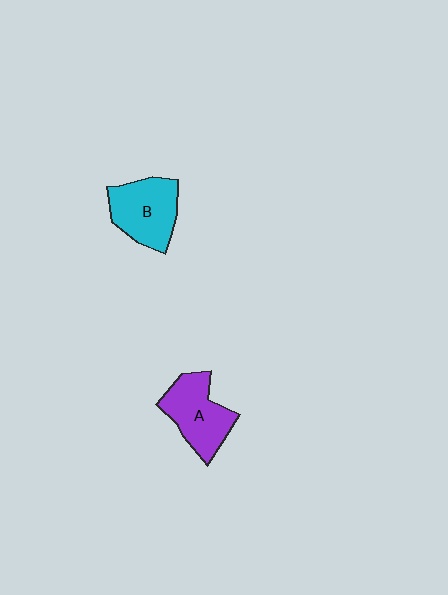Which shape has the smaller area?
Shape A (purple).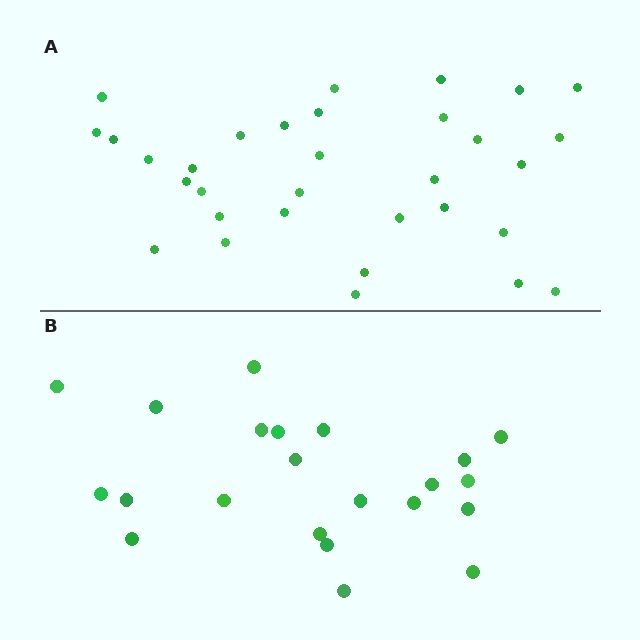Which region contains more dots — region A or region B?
Region A (the top region) has more dots.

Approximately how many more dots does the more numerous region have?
Region A has roughly 10 or so more dots than region B.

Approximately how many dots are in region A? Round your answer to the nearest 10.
About 30 dots. (The exact count is 32, which rounds to 30.)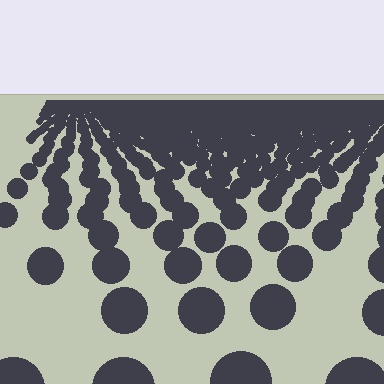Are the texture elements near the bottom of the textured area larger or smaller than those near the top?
Larger. Near the bottom, elements are closer to the viewer and appear at a bigger on-screen size.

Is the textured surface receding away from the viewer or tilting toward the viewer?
The surface is receding away from the viewer. Texture elements get smaller and denser toward the top.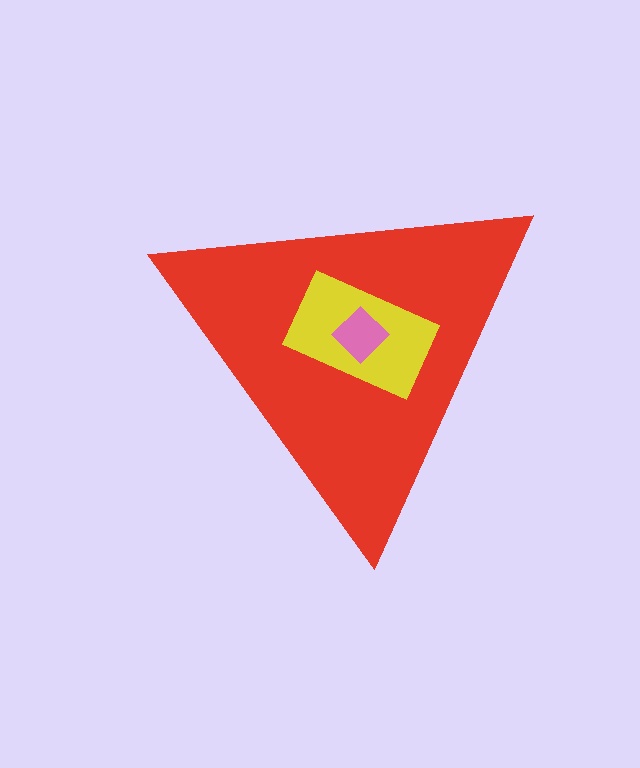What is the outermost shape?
The red triangle.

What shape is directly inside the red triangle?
The yellow rectangle.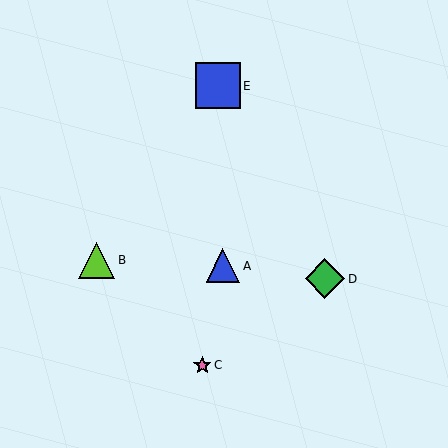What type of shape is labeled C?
Shape C is a pink star.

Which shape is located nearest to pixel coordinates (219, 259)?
The blue triangle (labeled A) at (223, 266) is nearest to that location.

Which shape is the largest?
The blue square (labeled E) is the largest.